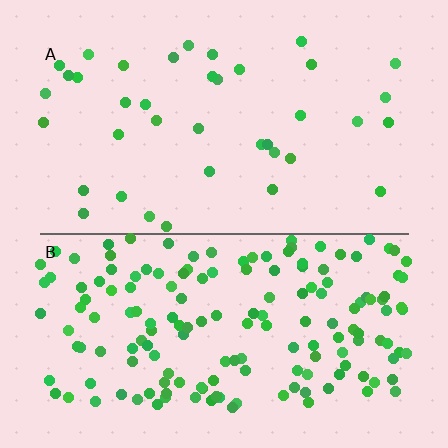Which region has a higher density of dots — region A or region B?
B (the bottom).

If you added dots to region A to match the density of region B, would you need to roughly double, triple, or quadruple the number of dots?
Approximately quadruple.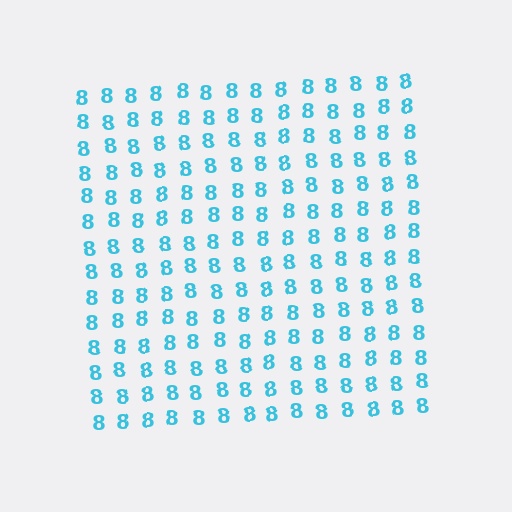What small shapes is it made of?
It is made of small digit 8's.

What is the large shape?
The large shape is a square.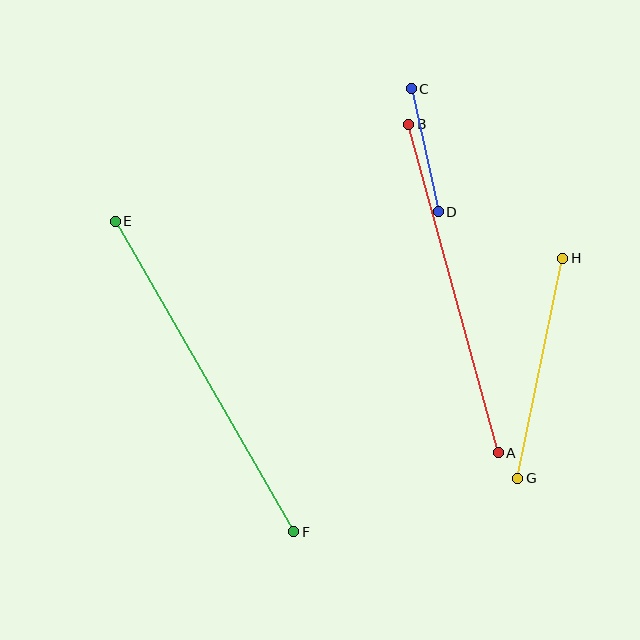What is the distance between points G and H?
The distance is approximately 224 pixels.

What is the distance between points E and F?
The distance is approximately 358 pixels.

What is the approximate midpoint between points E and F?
The midpoint is at approximately (204, 376) pixels.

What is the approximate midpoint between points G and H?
The midpoint is at approximately (540, 368) pixels.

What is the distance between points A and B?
The distance is approximately 340 pixels.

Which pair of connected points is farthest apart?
Points E and F are farthest apart.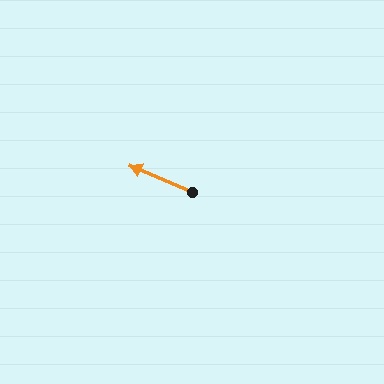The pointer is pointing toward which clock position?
Roughly 10 o'clock.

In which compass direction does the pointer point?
Northwest.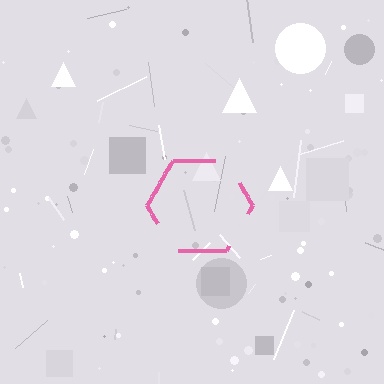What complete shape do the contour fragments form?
The contour fragments form a hexagon.